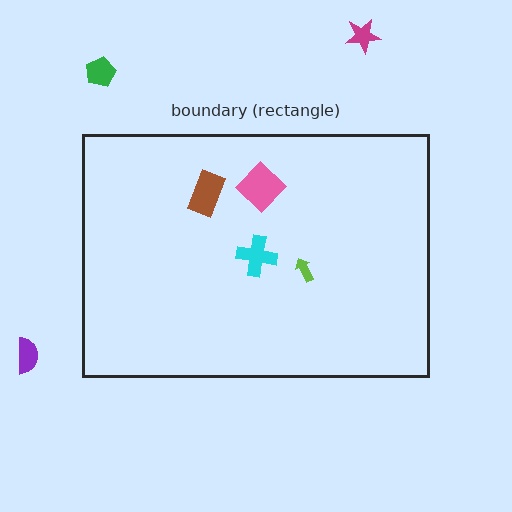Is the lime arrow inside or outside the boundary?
Inside.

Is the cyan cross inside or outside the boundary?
Inside.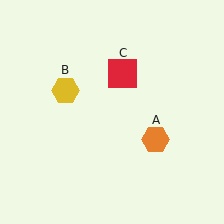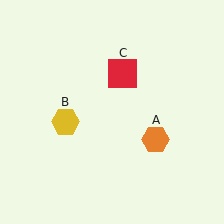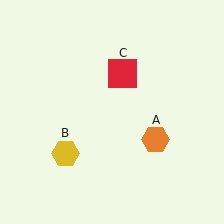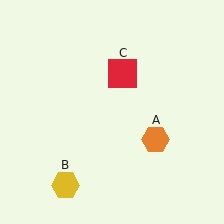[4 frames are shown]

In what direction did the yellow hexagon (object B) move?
The yellow hexagon (object B) moved down.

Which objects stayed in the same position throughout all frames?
Orange hexagon (object A) and red square (object C) remained stationary.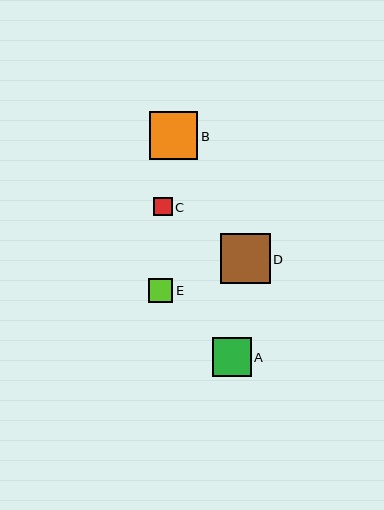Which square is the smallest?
Square C is the smallest with a size of approximately 19 pixels.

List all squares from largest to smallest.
From largest to smallest: D, B, A, E, C.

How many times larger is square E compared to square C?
Square E is approximately 1.3 times the size of square C.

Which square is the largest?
Square D is the largest with a size of approximately 50 pixels.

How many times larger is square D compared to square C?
Square D is approximately 2.7 times the size of square C.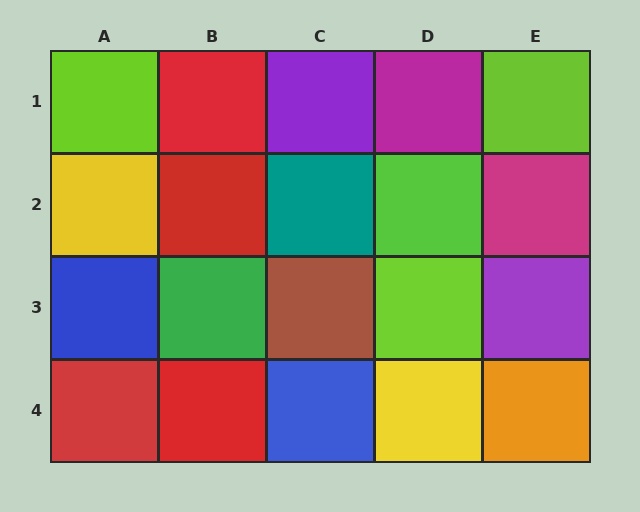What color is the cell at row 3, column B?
Green.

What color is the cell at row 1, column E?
Lime.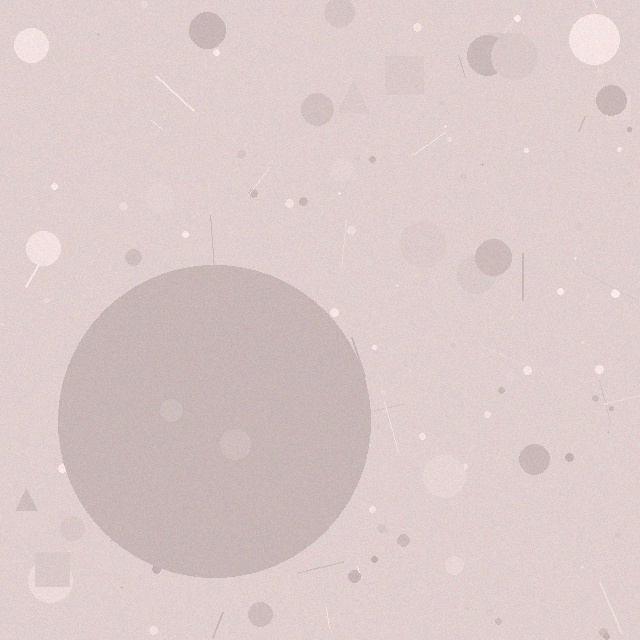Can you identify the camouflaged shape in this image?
The camouflaged shape is a circle.